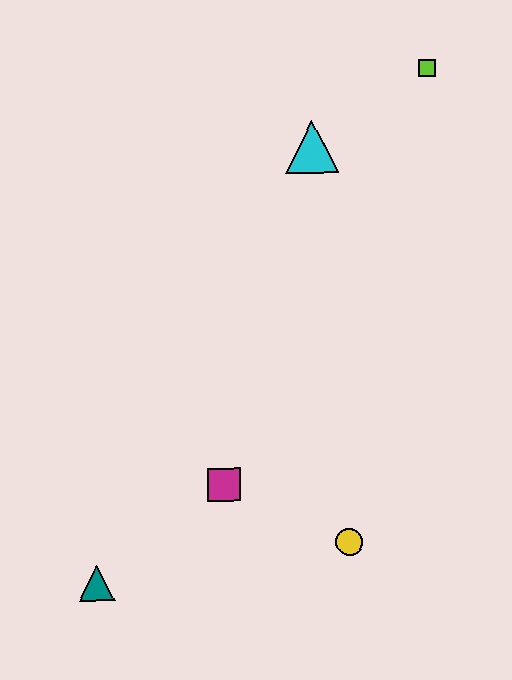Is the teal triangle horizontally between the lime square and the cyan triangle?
No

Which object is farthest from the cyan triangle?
The teal triangle is farthest from the cyan triangle.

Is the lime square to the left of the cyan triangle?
No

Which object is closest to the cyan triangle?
The lime square is closest to the cyan triangle.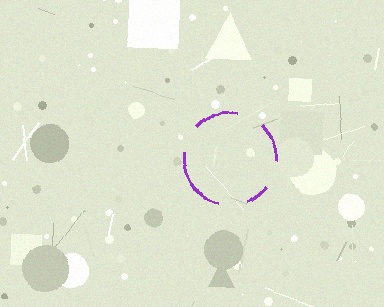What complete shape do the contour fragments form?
The contour fragments form a circle.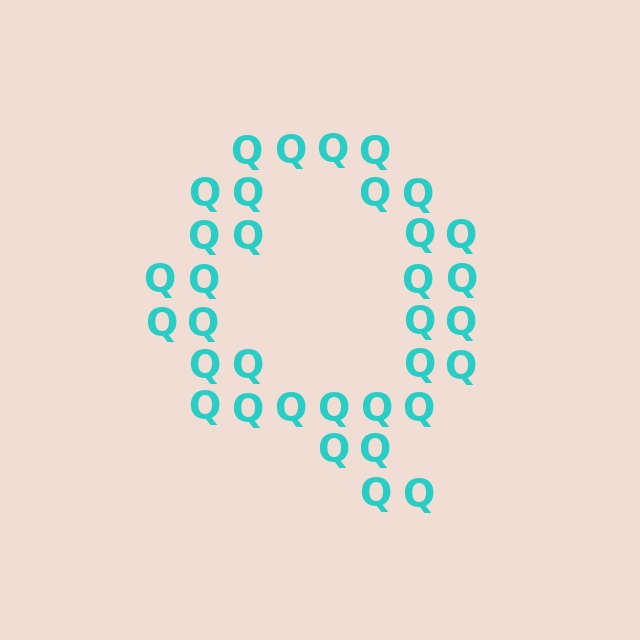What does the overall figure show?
The overall figure shows the letter Q.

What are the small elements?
The small elements are letter Q's.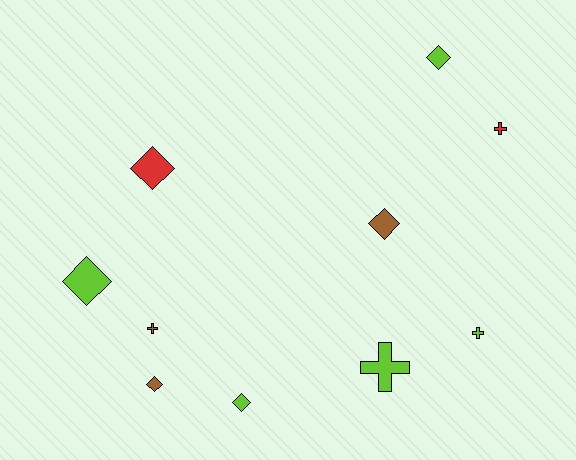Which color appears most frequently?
Lime, with 5 objects.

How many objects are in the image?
There are 10 objects.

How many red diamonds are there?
There is 1 red diamond.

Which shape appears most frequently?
Diamond, with 6 objects.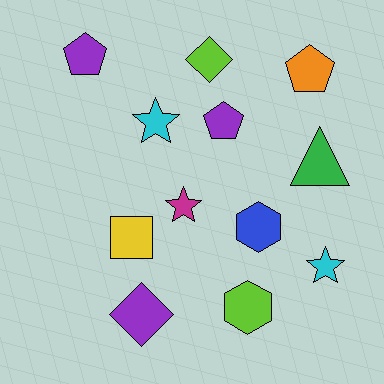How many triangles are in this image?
There is 1 triangle.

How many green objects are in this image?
There is 1 green object.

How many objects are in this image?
There are 12 objects.